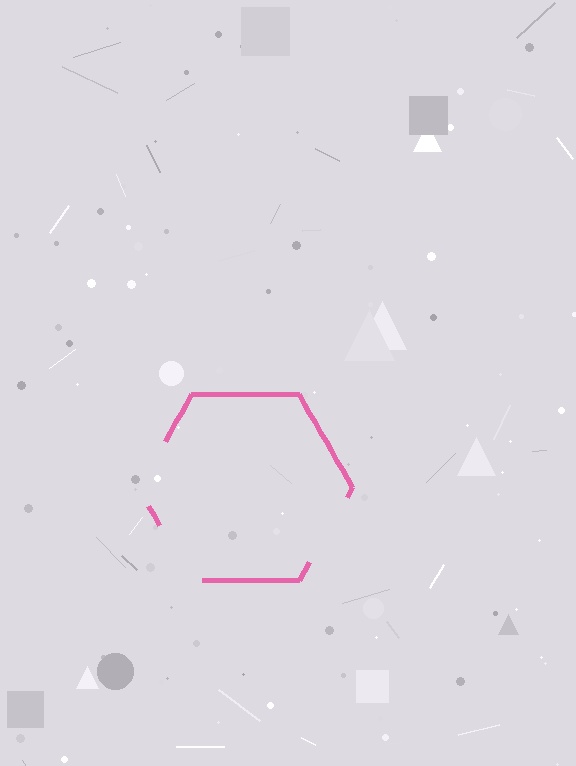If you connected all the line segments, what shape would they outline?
They would outline a hexagon.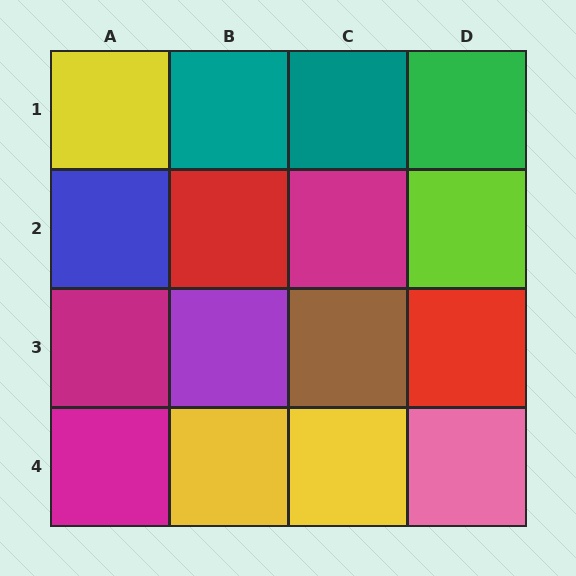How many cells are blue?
1 cell is blue.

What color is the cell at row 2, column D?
Lime.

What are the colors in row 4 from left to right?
Magenta, yellow, yellow, pink.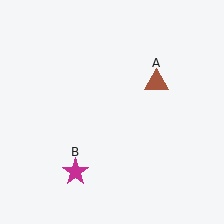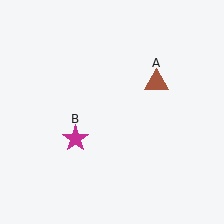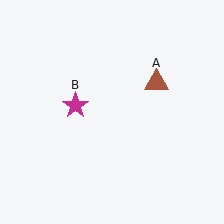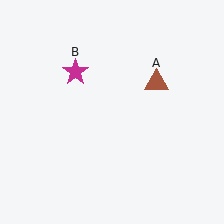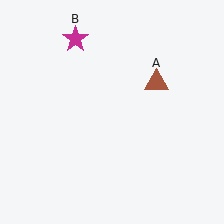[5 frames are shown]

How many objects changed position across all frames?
1 object changed position: magenta star (object B).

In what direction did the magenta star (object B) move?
The magenta star (object B) moved up.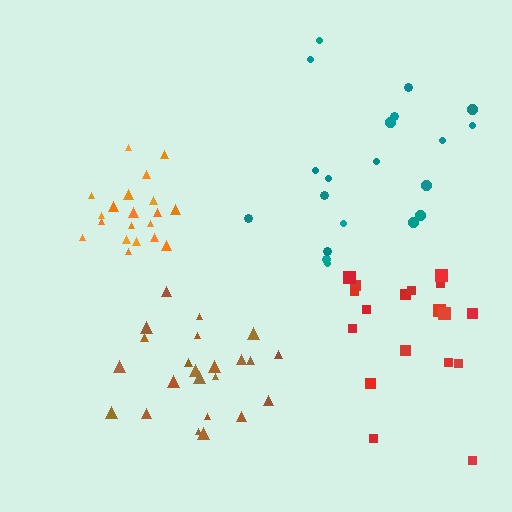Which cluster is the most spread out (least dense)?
Teal.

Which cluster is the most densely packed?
Orange.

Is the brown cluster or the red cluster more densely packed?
Brown.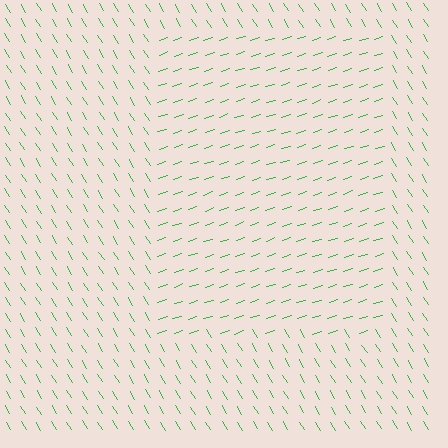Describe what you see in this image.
The image is filled with small green line segments. A rectangle region in the image has lines oriented differently from the surrounding lines, creating a visible texture boundary.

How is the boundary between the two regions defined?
The boundary is defined purely by a change in line orientation (approximately 76 degrees difference). All lines are the same color and thickness.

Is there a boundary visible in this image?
Yes, there is a texture boundary formed by a change in line orientation.